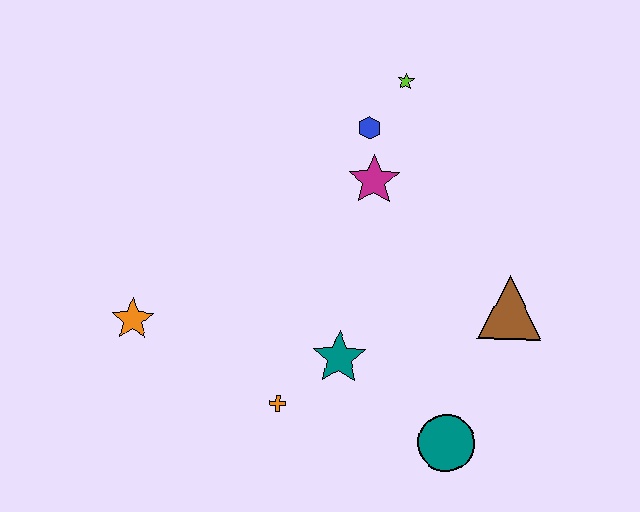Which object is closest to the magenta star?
The blue hexagon is closest to the magenta star.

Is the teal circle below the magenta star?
Yes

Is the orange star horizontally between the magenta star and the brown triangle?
No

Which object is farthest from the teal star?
The lime star is farthest from the teal star.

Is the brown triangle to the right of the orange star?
Yes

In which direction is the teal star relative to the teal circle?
The teal star is to the left of the teal circle.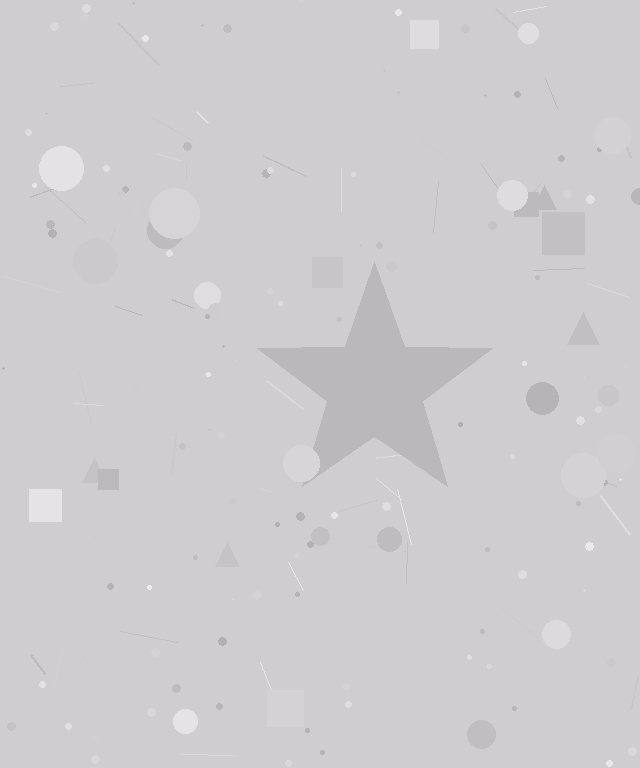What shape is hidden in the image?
A star is hidden in the image.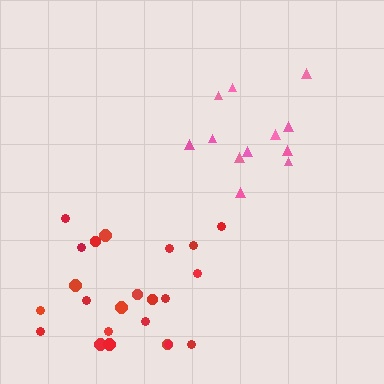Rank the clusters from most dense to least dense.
red, pink.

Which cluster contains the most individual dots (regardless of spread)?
Red (23).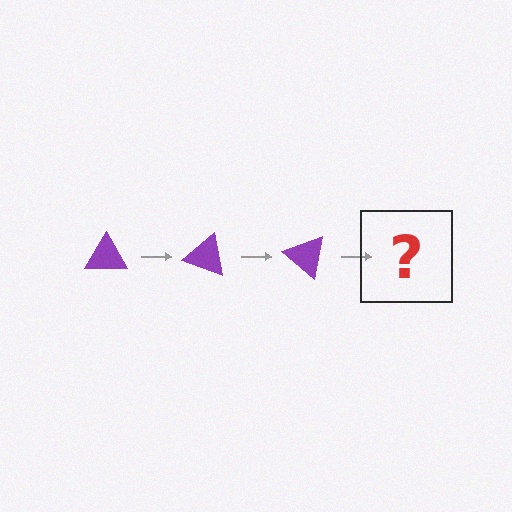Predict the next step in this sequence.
The next step is a purple triangle rotated 60 degrees.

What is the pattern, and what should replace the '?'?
The pattern is that the triangle rotates 20 degrees each step. The '?' should be a purple triangle rotated 60 degrees.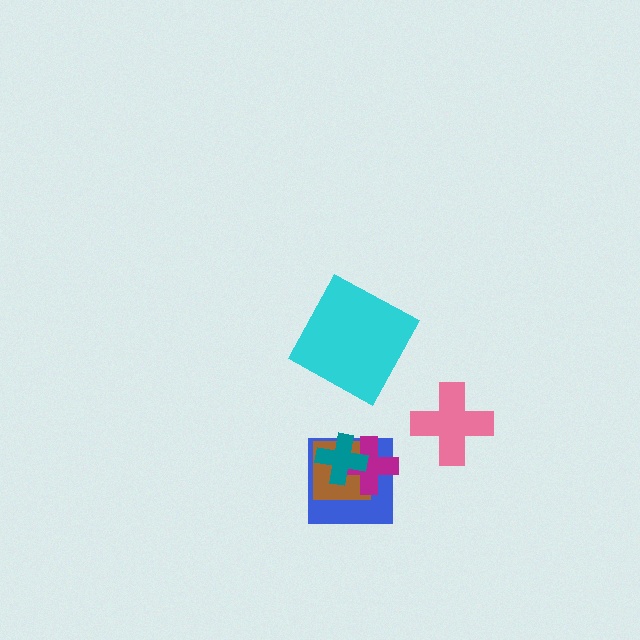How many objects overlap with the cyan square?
0 objects overlap with the cyan square.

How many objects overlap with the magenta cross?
3 objects overlap with the magenta cross.